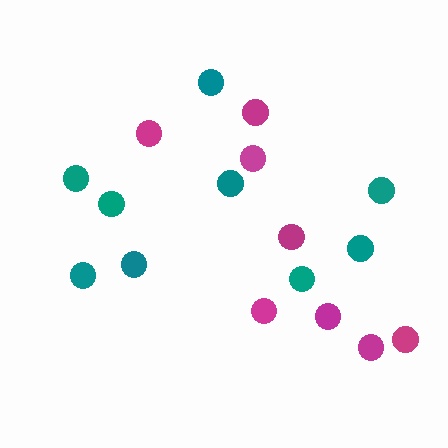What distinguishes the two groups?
There are 2 groups: one group of magenta circles (8) and one group of teal circles (9).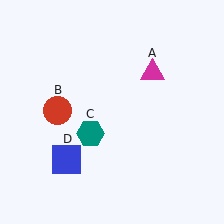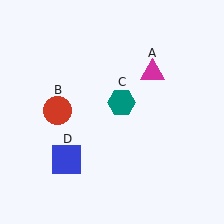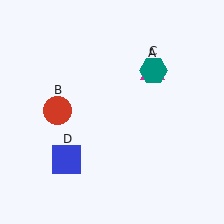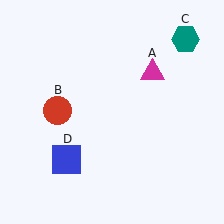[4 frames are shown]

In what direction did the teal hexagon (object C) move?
The teal hexagon (object C) moved up and to the right.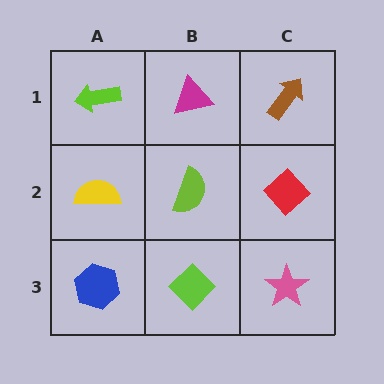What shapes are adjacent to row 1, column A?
A yellow semicircle (row 2, column A), a magenta triangle (row 1, column B).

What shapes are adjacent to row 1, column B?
A lime semicircle (row 2, column B), a lime arrow (row 1, column A), a brown arrow (row 1, column C).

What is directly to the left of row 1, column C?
A magenta triangle.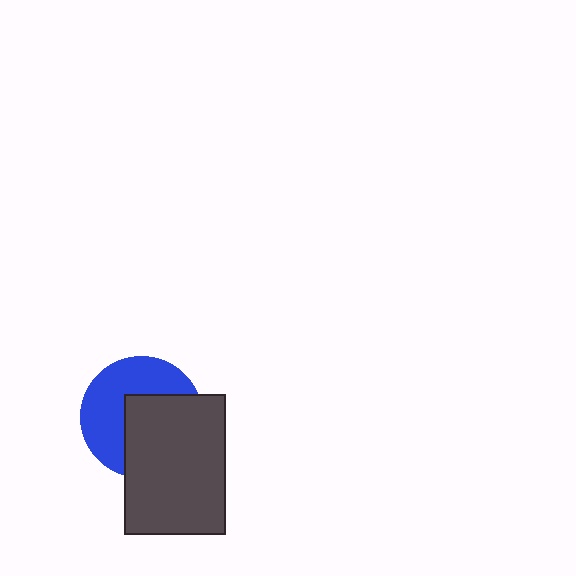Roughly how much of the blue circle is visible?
About half of it is visible (roughly 50%).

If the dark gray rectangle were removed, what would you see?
You would see the complete blue circle.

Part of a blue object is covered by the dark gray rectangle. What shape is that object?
It is a circle.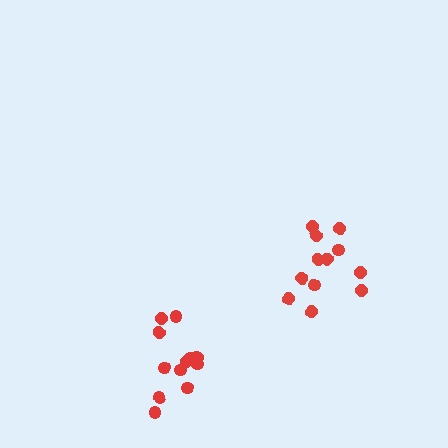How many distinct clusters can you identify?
There are 2 distinct clusters.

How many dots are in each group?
Group 1: 12 dots, Group 2: 12 dots (24 total).